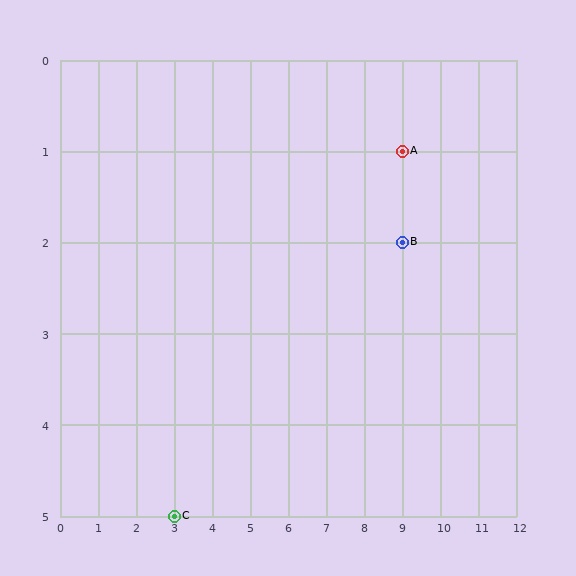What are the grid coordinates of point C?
Point C is at grid coordinates (3, 5).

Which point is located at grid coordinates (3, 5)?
Point C is at (3, 5).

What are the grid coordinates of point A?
Point A is at grid coordinates (9, 1).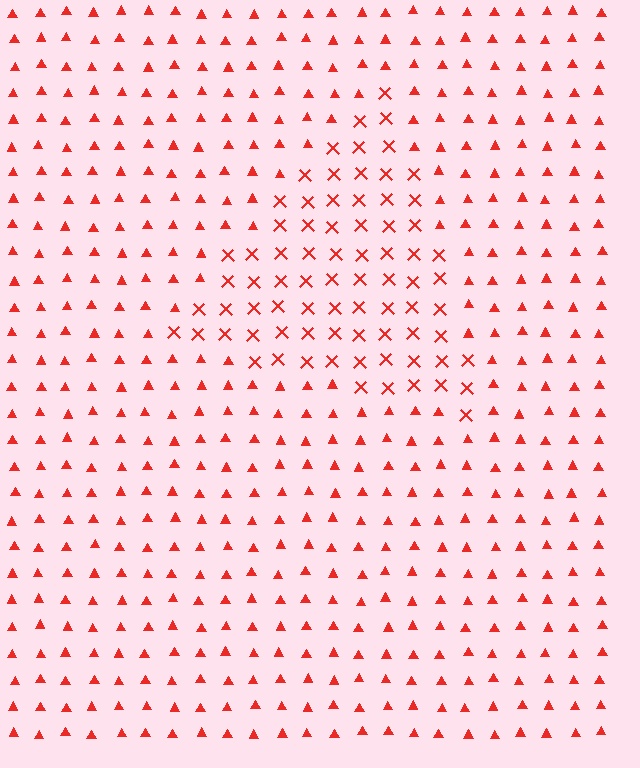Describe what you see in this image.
The image is filled with small red elements arranged in a uniform grid. A triangle-shaped region contains X marks, while the surrounding area contains triangles. The boundary is defined purely by the change in element shape.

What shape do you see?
I see a triangle.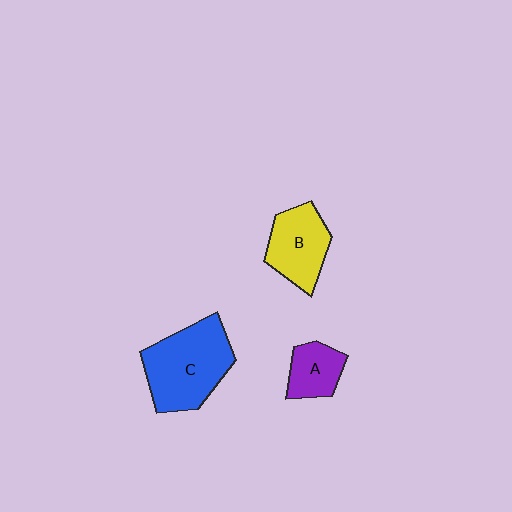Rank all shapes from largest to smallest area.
From largest to smallest: C (blue), B (yellow), A (purple).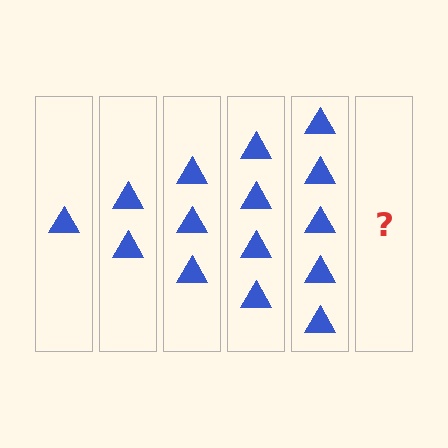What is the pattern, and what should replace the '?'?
The pattern is that each step adds one more triangle. The '?' should be 6 triangles.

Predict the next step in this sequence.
The next step is 6 triangles.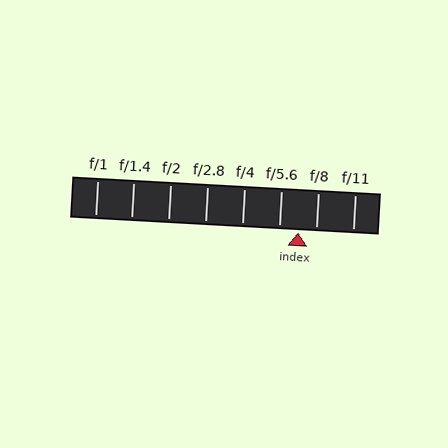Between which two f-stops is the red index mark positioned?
The index mark is between f/5.6 and f/8.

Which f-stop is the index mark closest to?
The index mark is closest to f/8.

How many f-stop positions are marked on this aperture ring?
There are 8 f-stop positions marked.